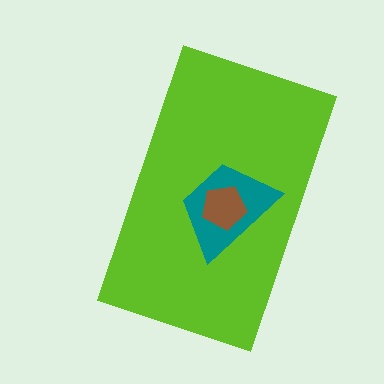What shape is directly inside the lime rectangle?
The teal trapezoid.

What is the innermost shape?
The brown pentagon.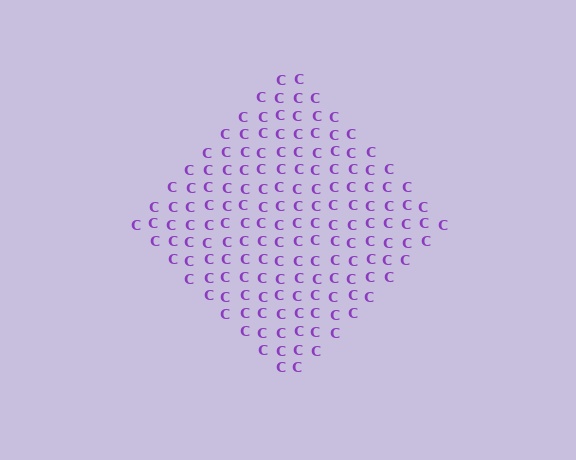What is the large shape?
The large shape is a diamond.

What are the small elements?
The small elements are letter C's.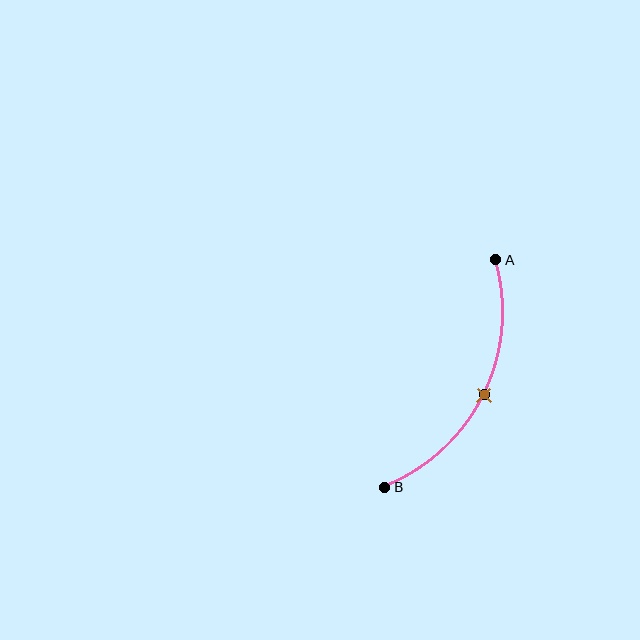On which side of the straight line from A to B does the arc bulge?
The arc bulges to the right of the straight line connecting A and B.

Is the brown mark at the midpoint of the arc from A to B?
Yes. The brown mark lies on the arc at equal arc-length from both A and B — it is the arc midpoint.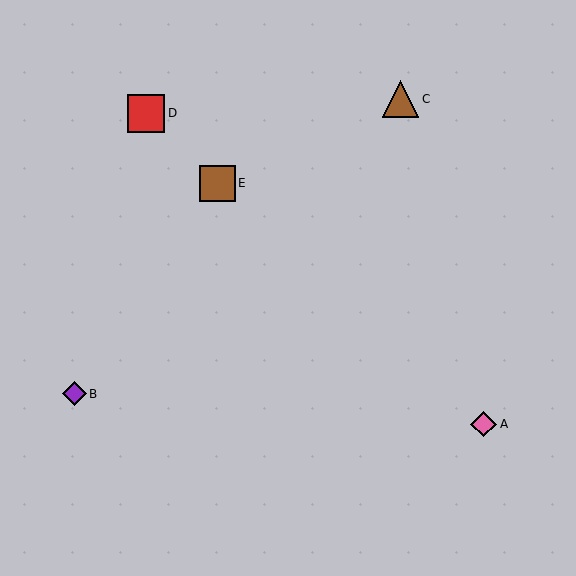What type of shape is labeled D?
Shape D is a red square.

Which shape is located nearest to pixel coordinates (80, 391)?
The purple diamond (labeled B) at (74, 394) is nearest to that location.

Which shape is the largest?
The red square (labeled D) is the largest.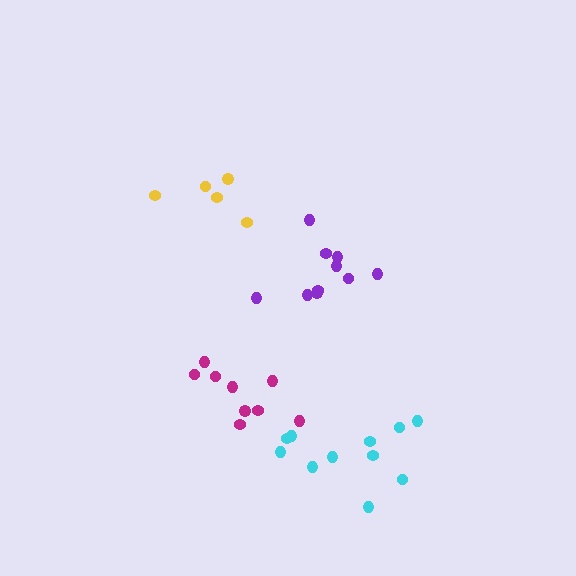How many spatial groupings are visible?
There are 4 spatial groupings.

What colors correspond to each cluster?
The clusters are colored: purple, cyan, yellow, magenta.